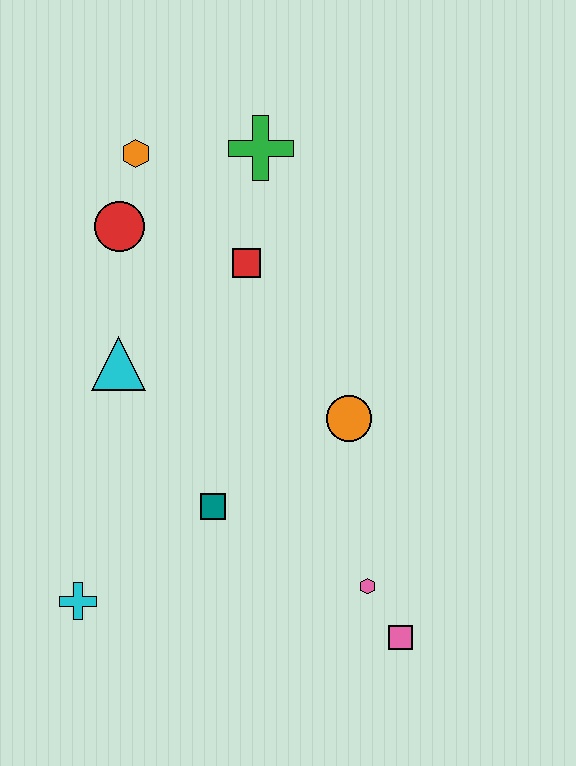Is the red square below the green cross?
Yes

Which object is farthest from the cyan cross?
The green cross is farthest from the cyan cross.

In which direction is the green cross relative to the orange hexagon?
The green cross is to the right of the orange hexagon.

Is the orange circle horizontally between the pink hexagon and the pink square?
No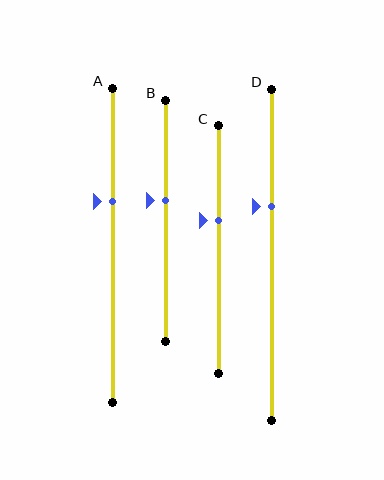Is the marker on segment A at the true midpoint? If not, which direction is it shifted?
No, the marker on segment A is shifted upward by about 14% of the segment length.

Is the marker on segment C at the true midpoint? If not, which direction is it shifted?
No, the marker on segment C is shifted upward by about 12% of the segment length.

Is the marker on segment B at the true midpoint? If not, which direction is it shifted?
No, the marker on segment B is shifted upward by about 9% of the segment length.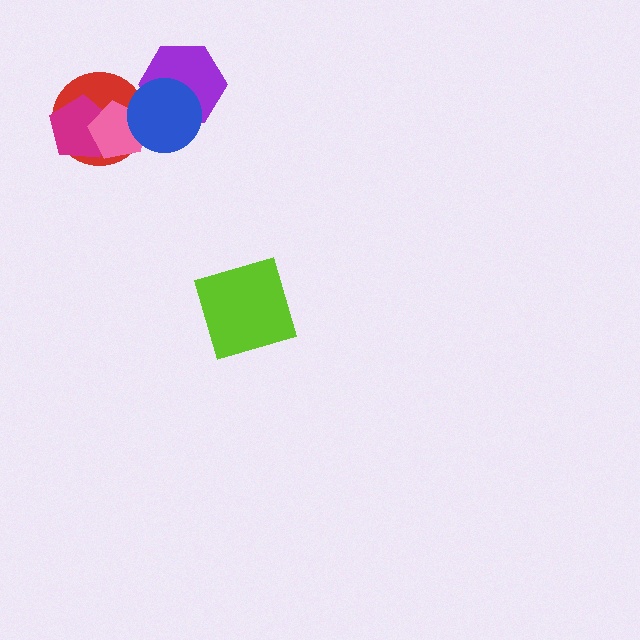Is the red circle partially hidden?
Yes, it is partially covered by another shape.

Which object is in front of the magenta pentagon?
The pink pentagon is in front of the magenta pentagon.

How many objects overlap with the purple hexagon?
1 object overlaps with the purple hexagon.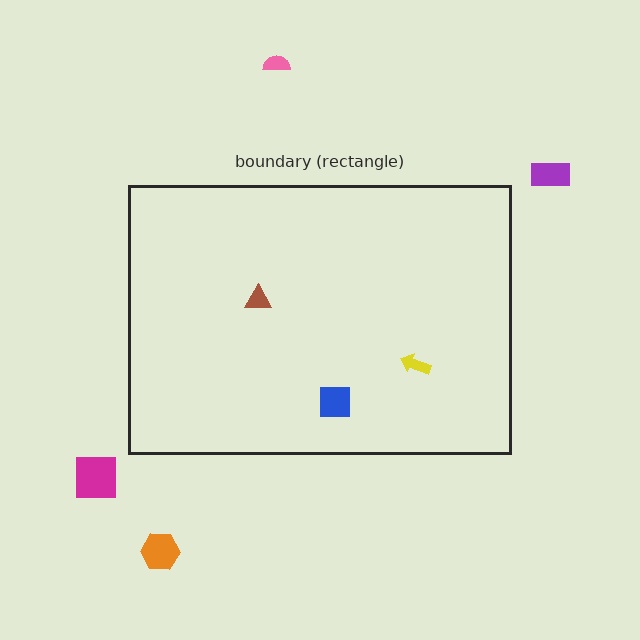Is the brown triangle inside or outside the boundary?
Inside.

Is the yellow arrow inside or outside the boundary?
Inside.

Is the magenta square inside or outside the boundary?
Outside.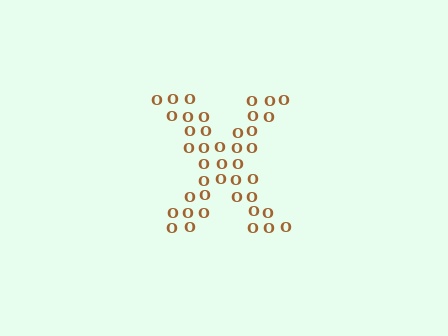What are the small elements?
The small elements are letter O's.